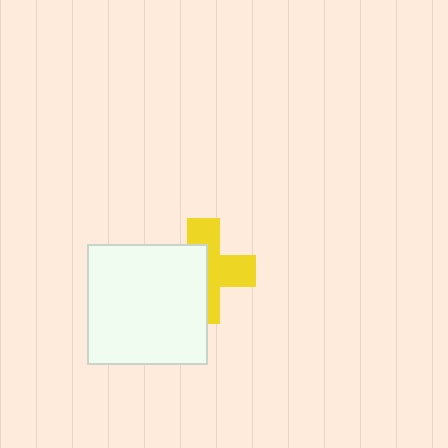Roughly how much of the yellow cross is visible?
About half of it is visible (roughly 52%).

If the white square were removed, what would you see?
You would see the complete yellow cross.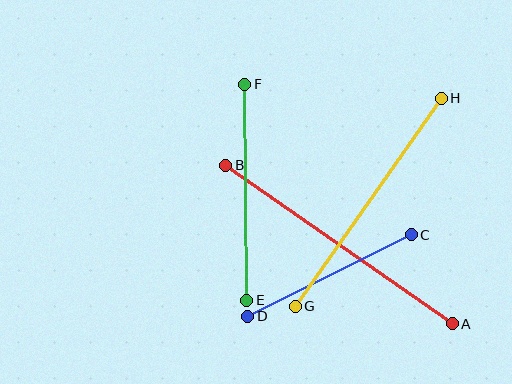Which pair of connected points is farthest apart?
Points A and B are farthest apart.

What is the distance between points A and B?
The distance is approximately 277 pixels.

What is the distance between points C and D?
The distance is approximately 183 pixels.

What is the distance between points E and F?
The distance is approximately 216 pixels.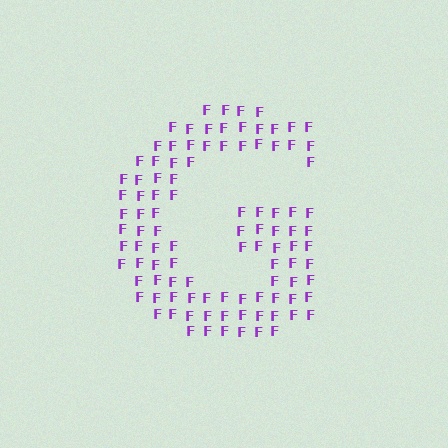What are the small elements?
The small elements are letter F's.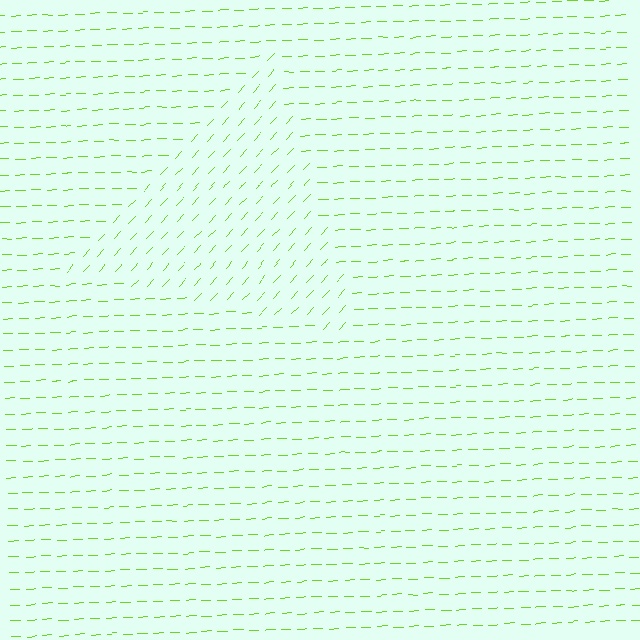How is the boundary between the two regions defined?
The boundary is defined purely by a change in line orientation (approximately 45 degrees difference). All lines are the same color and thickness.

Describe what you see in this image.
The image is filled with small lime line segments. A triangle region in the image has lines oriented differently from the surrounding lines, creating a visible texture boundary.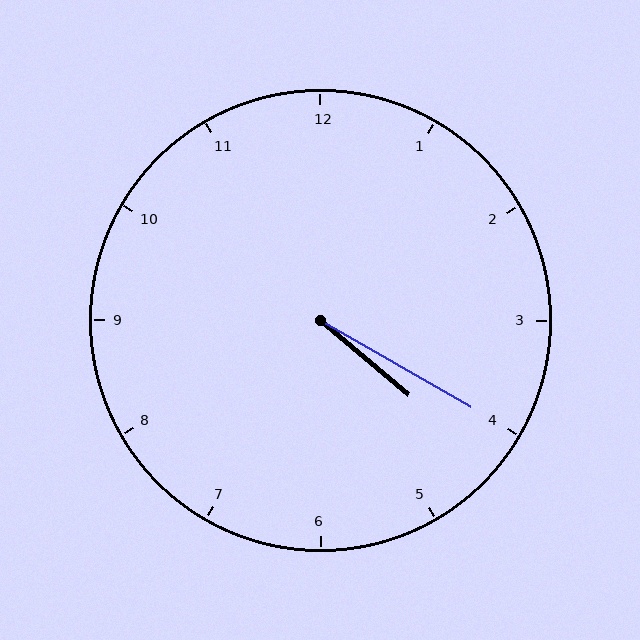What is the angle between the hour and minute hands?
Approximately 10 degrees.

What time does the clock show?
4:20.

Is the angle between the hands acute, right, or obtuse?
It is acute.